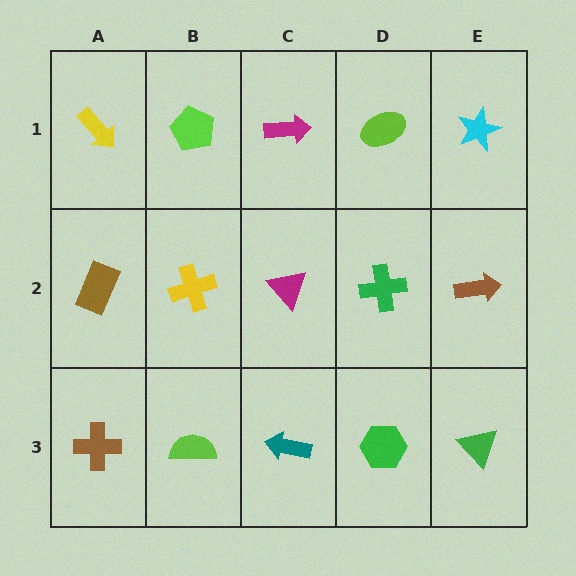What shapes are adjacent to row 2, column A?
A yellow arrow (row 1, column A), a brown cross (row 3, column A), a yellow cross (row 2, column B).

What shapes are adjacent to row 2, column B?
A lime pentagon (row 1, column B), a lime semicircle (row 3, column B), a brown rectangle (row 2, column A), a magenta triangle (row 2, column C).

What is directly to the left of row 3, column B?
A brown cross.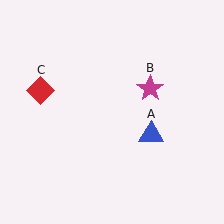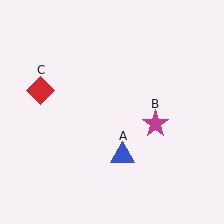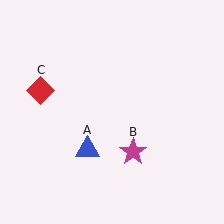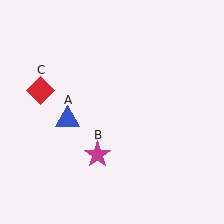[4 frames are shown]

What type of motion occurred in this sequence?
The blue triangle (object A), magenta star (object B) rotated clockwise around the center of the scene.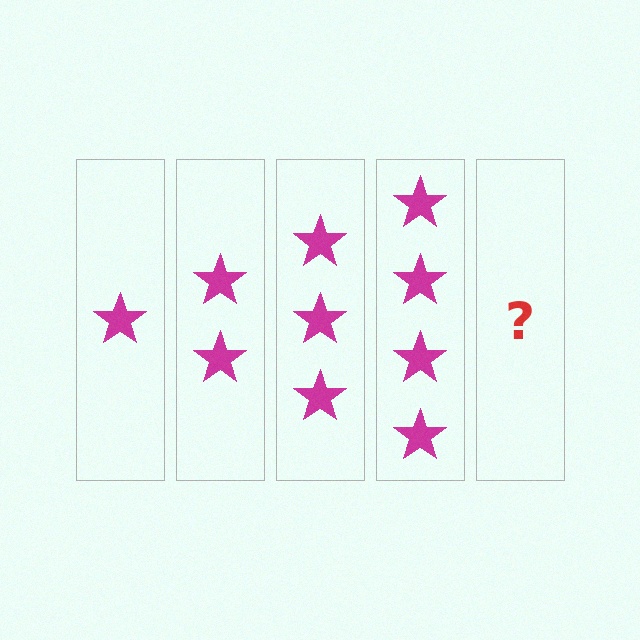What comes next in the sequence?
The next element should be 5 stars.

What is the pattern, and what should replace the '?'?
The pattern is that each step adds one more star. The '?' should be 5 stars.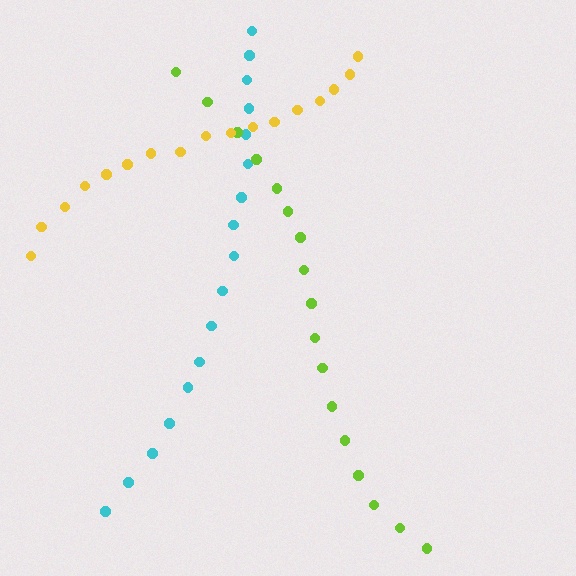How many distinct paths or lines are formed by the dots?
There are 3 distinct paths.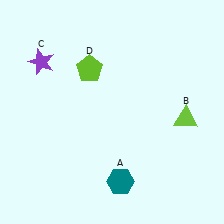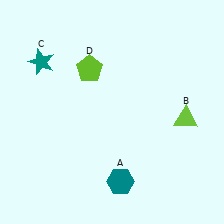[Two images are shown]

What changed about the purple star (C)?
In Image 1, C is purple. In Image 2, it changed to teal.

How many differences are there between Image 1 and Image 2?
There is 1 difference between the two images.